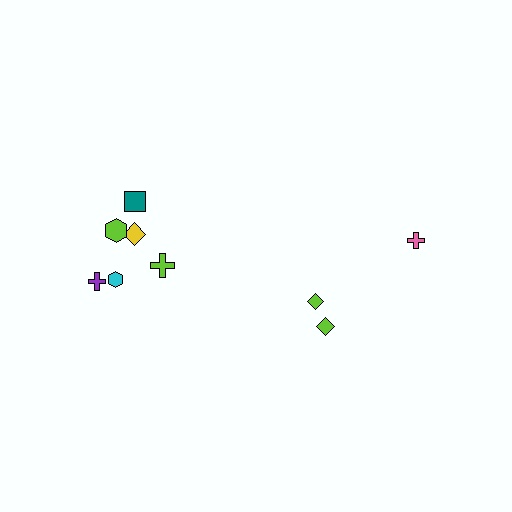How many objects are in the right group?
There are 3 objects.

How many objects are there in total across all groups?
There are 9 objects.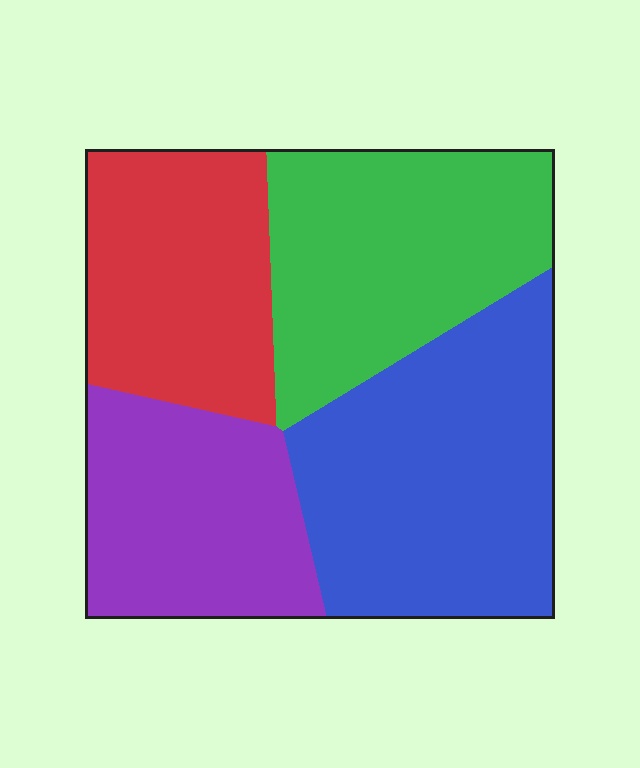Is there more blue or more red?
Blue.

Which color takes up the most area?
Blue, at roughly 30%.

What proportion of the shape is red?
Red takes up about one fifth (1/5) of the shape.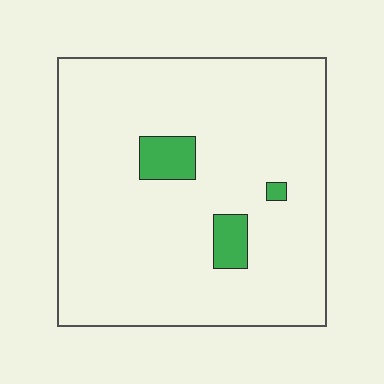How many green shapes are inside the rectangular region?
3.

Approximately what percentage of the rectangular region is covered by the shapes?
Approximately 5%.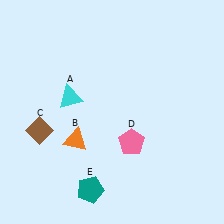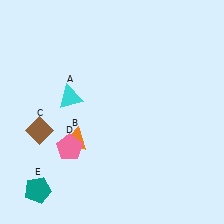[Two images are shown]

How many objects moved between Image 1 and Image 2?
2 objects moved between the two images.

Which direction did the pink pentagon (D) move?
The pink pentagon (D) moved left.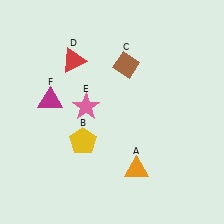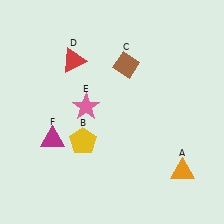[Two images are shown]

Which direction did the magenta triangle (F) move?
The magenta triangle (F) moved down.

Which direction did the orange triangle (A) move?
The orange triangle (A) moved right.